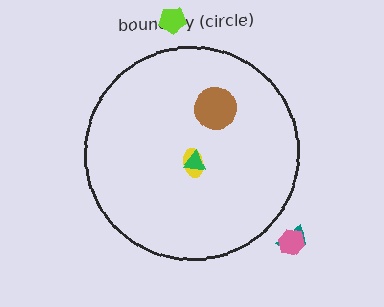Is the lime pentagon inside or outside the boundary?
Outside.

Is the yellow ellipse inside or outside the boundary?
Inside.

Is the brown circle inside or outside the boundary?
Inside.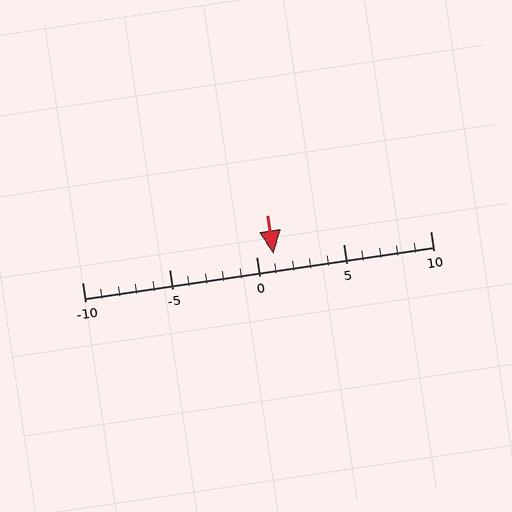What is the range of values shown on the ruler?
The ruler shows values from -10 to 10.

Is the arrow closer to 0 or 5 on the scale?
The arrow is closer to 0.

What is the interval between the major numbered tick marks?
The major tick marks are spaced 5 units apart.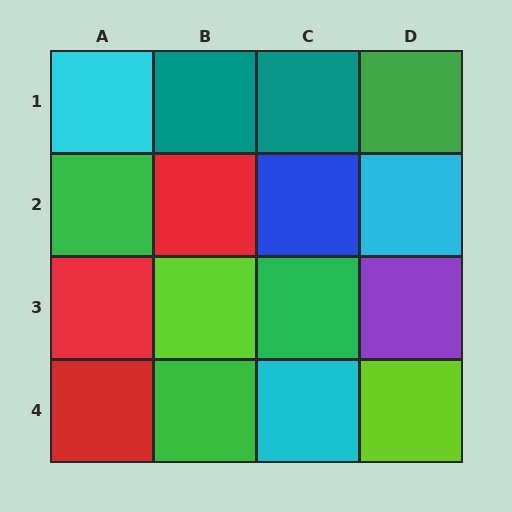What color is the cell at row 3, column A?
Red.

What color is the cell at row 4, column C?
Cyan.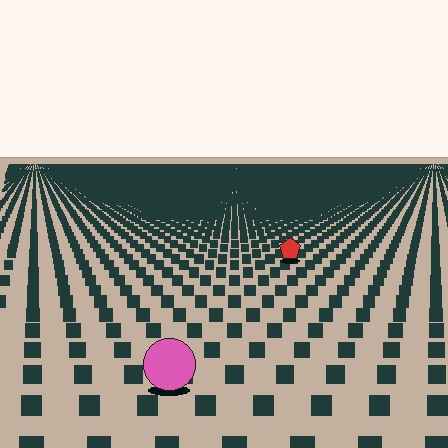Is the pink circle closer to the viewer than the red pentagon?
Yes. The pink circle is closer — you can tell from the texture gradient: the ground texture is coarser near it.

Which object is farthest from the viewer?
The red pentagon is farthest from the viewer. It appears smaller and the ground texture around it is denser.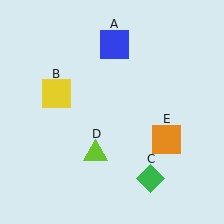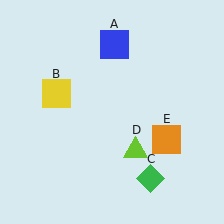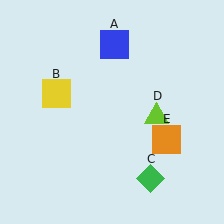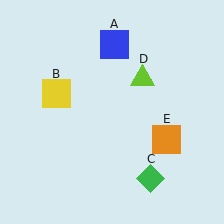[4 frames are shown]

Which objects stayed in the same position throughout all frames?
Blue square (object A) and yellow square (object B) and green diamond (object C) and orange square (object E) remained stationary.